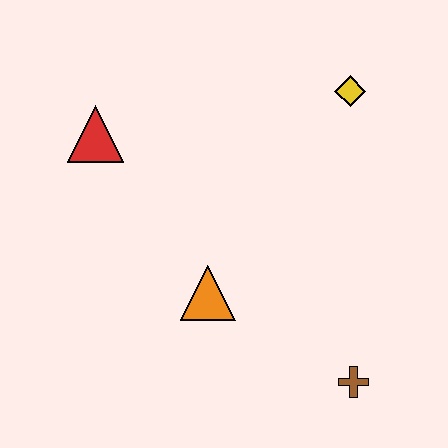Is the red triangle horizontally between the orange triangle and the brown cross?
No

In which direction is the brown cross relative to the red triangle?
The brown cross is to the right of the red triangle.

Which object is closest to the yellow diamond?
The orange triangle is closest to the yellow diamond.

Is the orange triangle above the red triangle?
No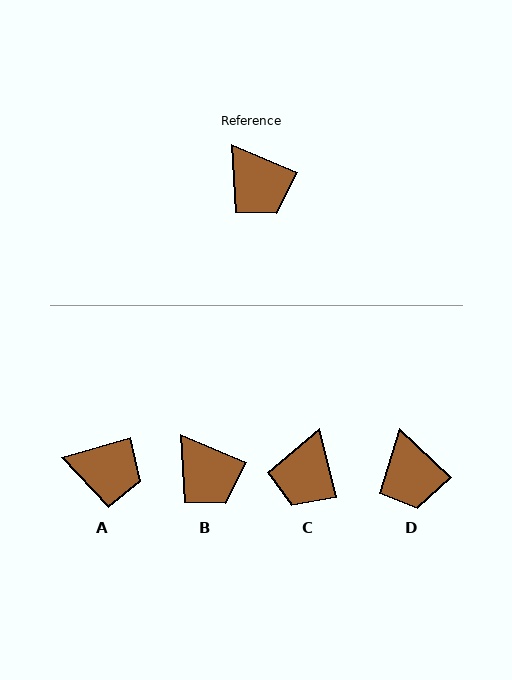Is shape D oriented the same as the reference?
No, it is off by about 21 degrees.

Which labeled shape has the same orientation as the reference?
B.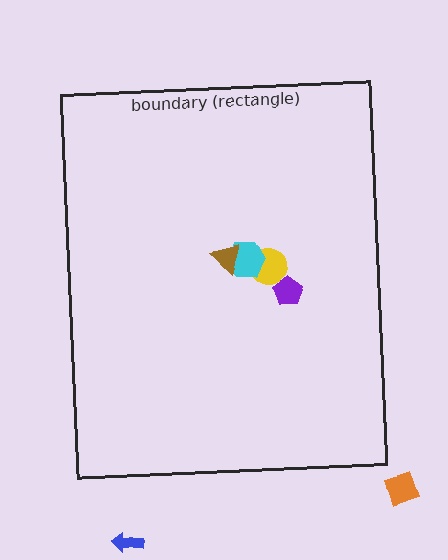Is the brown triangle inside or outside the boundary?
Inside.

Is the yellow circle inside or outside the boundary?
Inside.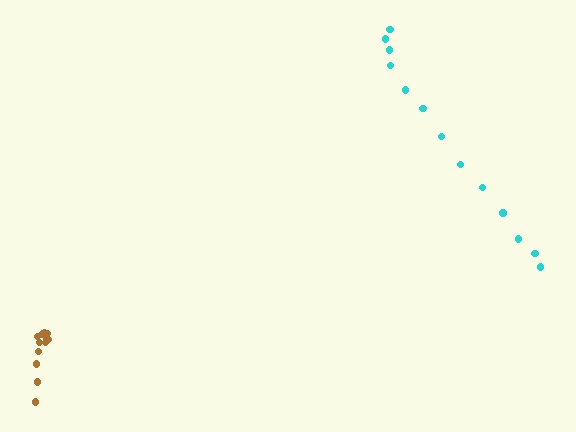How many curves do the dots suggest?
There are 2 distinct paths.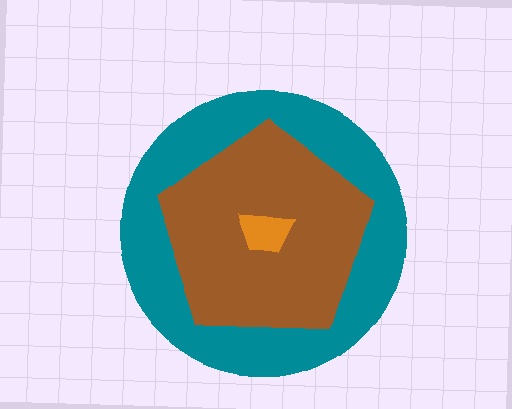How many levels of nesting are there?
3.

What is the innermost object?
The orange trapezoid.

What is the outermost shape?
The teal circle.